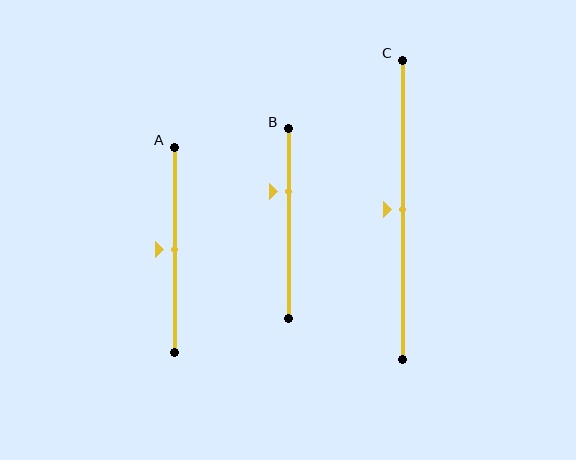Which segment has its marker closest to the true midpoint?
Segment A has its marker closest to the true midpoint.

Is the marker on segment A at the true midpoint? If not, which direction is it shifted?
Yes, the marker on segment A is at the true midpoint.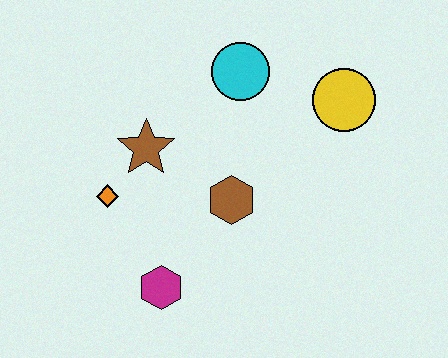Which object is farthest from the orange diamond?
The yellow circle is farthest from the orange diamond.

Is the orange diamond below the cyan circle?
Yes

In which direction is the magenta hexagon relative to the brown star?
The magenta hexagon is below the brown star.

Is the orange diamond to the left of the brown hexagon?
Yes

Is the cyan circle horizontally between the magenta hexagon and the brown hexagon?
No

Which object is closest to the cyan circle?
The yellow circle is closest to the cyan circle.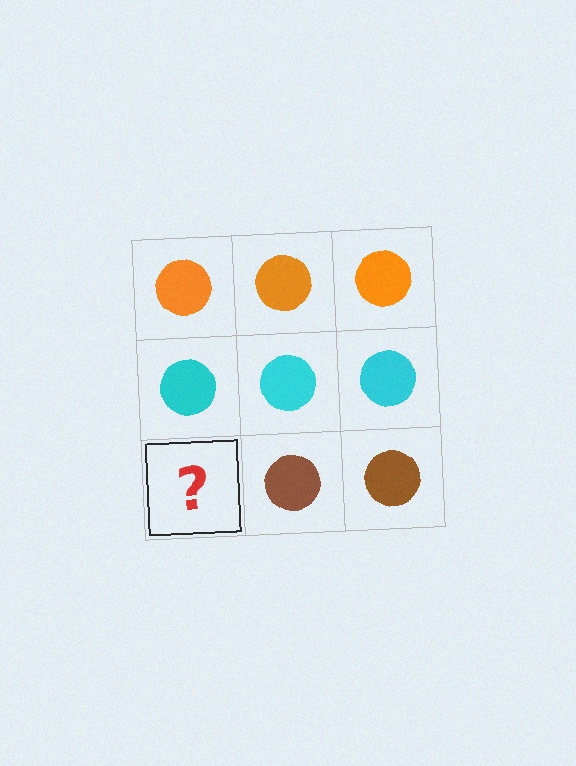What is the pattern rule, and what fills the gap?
The rule is that each row has a consistent color. The gap should be filled with a brown circle.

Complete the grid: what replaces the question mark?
The question mark should be replaced with a brown circle.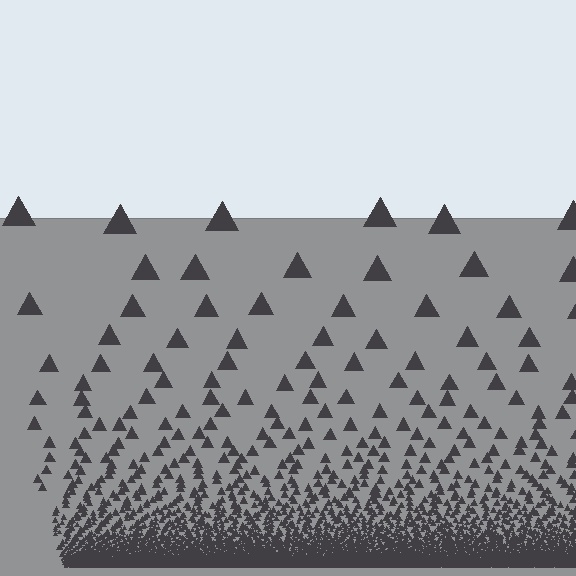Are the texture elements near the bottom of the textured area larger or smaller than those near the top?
Smaller. The gradient is inverted — elements near the bottom are smaller and denser.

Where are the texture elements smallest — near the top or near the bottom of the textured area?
Near the bottom.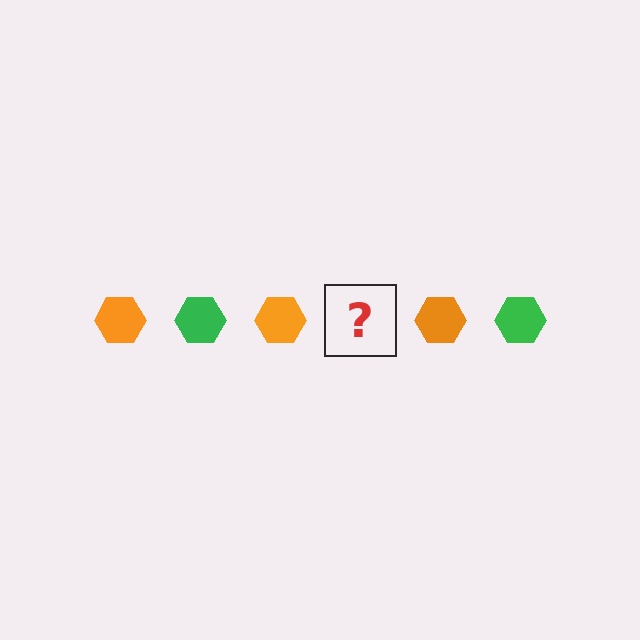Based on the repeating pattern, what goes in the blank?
The blank should be a green hexagon.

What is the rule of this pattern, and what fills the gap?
The rule is that the pattern cycles through orange, green hexagons. The gap should be filled with a green hexagon.